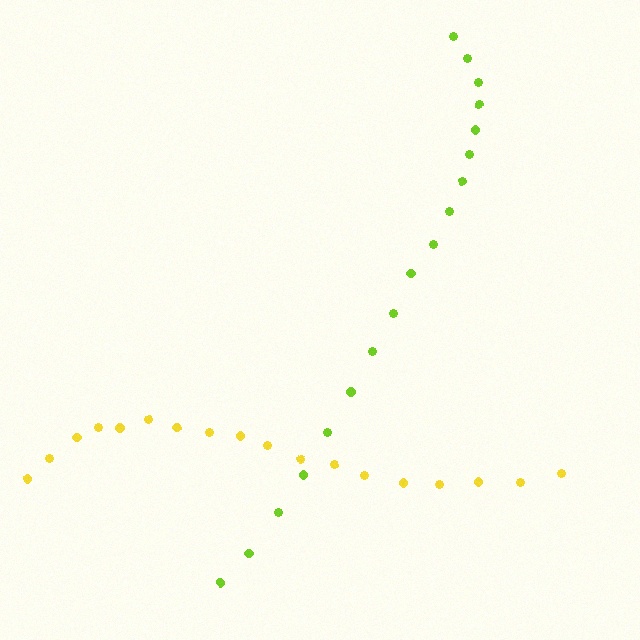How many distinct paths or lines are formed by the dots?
There are 2 distinct paths.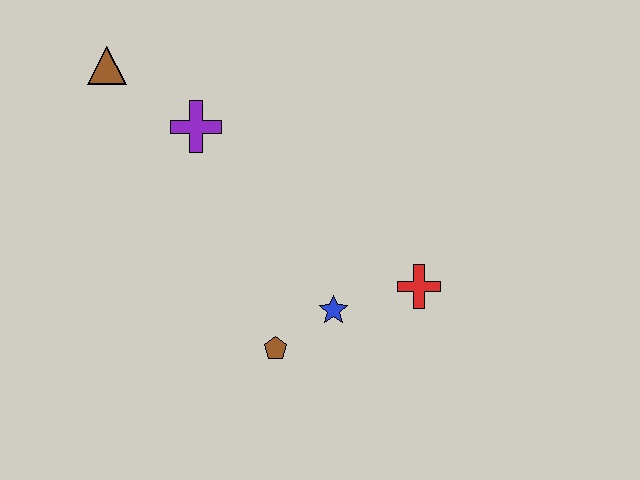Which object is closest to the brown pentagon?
The blue star is closest to the brown pentagon.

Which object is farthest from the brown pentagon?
The brown triangle is farthest from the brown pentagon.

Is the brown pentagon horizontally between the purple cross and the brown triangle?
No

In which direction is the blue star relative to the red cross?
The blue star is to the left of the red cross.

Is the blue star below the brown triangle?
Yes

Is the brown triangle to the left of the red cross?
Yes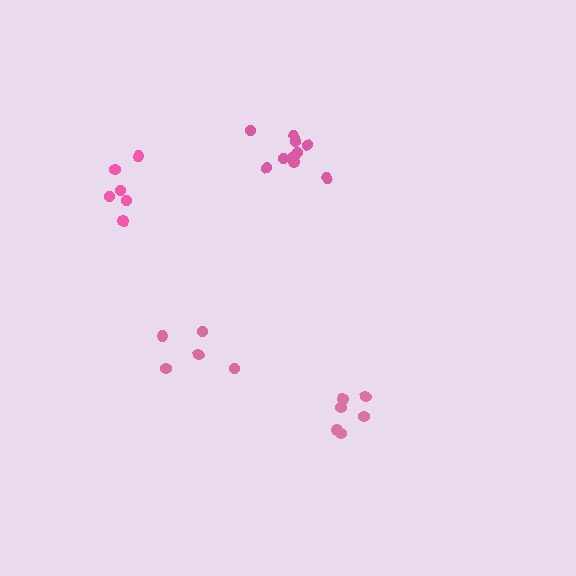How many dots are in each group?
Group 1: 6 dots, Group 2: 10 dots, Group 3: 5 dots, Group 4: 6 dots (27 total).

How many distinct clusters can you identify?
There are 4 distinct clusters.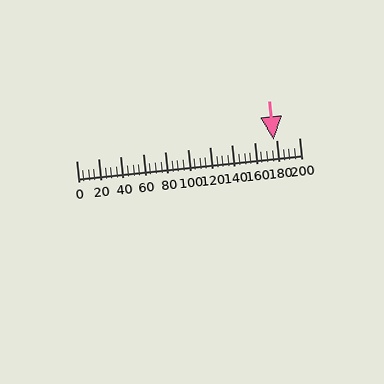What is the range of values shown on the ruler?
The ruler shows values from 0 to 200.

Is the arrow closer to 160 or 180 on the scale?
The arrow is closer to 180.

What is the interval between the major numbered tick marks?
The major tick marks are spaced 20 units apart.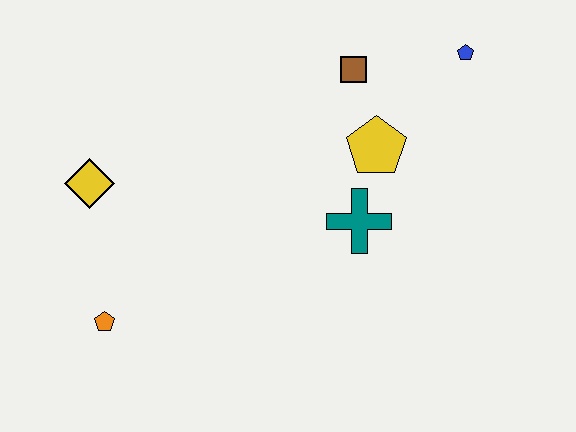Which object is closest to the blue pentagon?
The brown square is closest to the blue pentagon.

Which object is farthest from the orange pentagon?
The blue pentagon is farthest from the orange pentagon.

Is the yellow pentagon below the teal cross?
No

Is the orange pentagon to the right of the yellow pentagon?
No